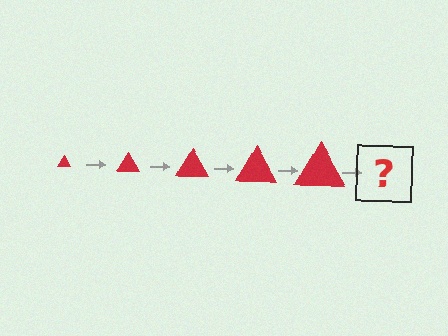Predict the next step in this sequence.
The next step is a red triangle, larger than the previous one.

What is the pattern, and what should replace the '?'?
The pattern is that the triangle gets progressively larger each step. The '?' should be a red triangle, larger than the previous one.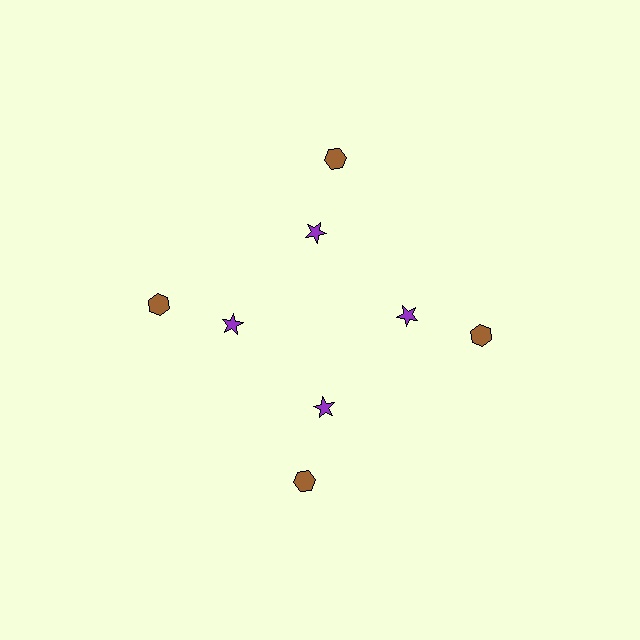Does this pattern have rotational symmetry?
Yes, this pattern has 4-fold rotational symmetry. It looks the same after rotating 90 degrees around the center.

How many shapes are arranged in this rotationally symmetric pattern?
There are 8 shapes, arranged in 4 groups of 2.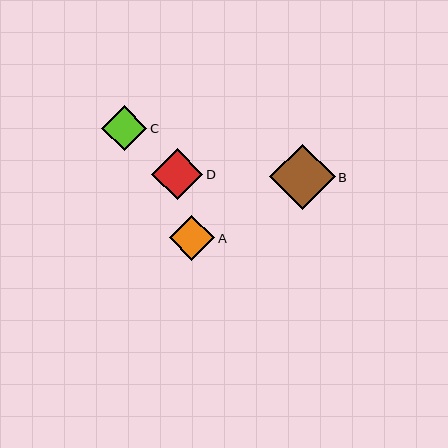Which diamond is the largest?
Diamond B is the largest with a size of approximately 66 pixels.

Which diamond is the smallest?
Diamond C is the smallest with a size of approximately 45 pixels.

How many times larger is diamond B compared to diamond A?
Diamond B is approximately 1.4 times the size of diamond A.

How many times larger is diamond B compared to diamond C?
Diamond B is approximately 1.5 times the size of diamond C.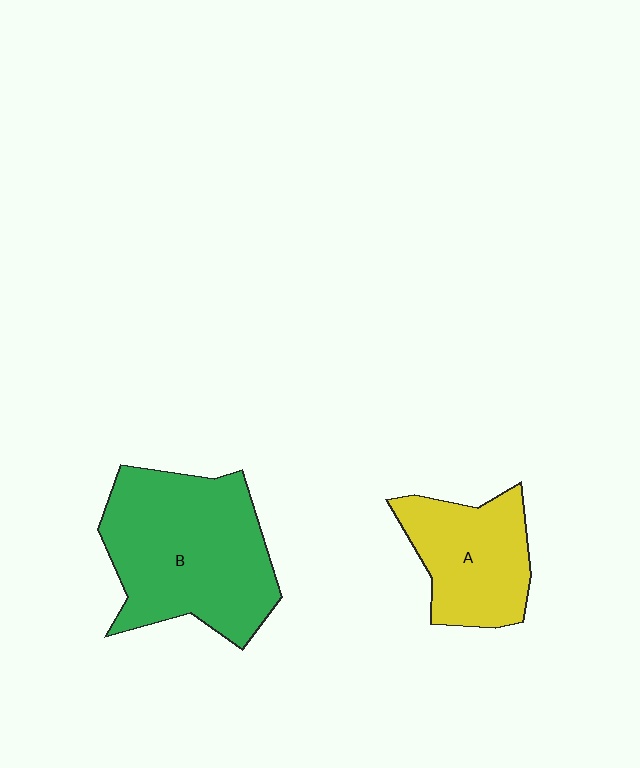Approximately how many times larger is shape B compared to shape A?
Approximately 1.7 times.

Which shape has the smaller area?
Shape A (yellow).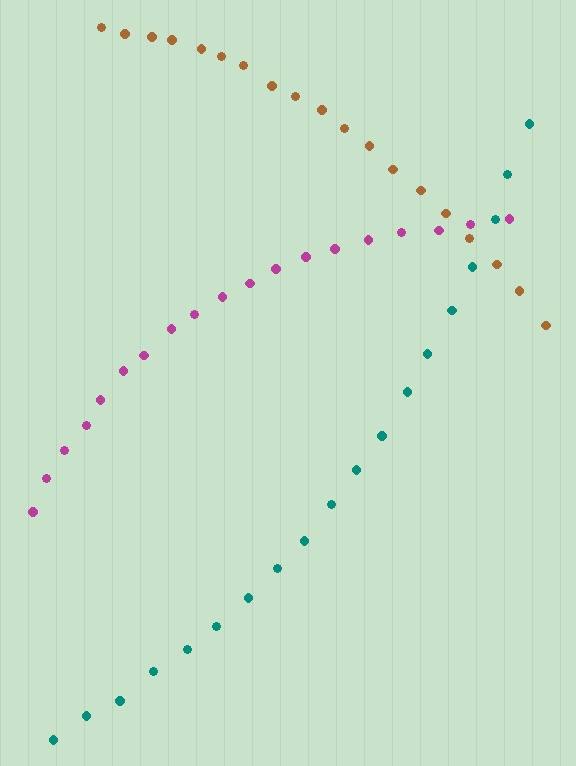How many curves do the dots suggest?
There are 3 distinct paths.